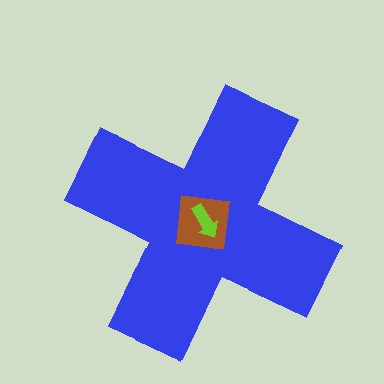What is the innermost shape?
The lime arrow.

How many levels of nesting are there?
3.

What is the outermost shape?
The blue cross.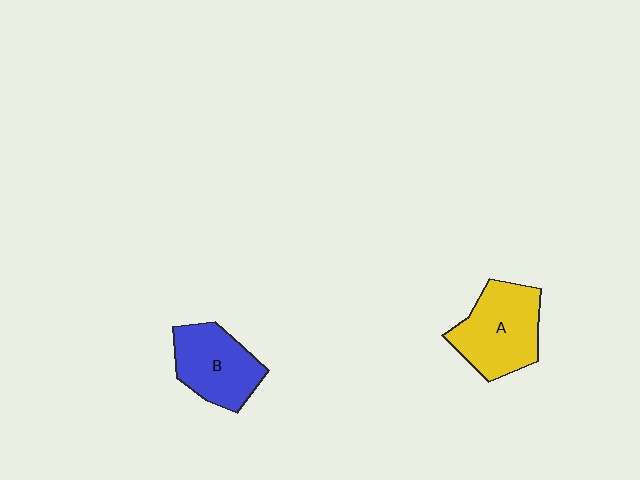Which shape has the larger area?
Shape A (yellow).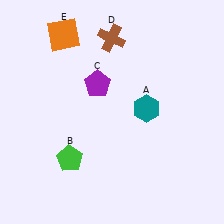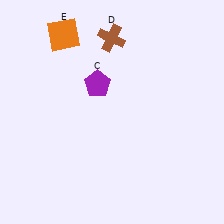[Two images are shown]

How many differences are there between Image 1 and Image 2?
There are 2 differences between the two images.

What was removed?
The green pentagon (B), the teal hexagon (A) were removed in Image 2.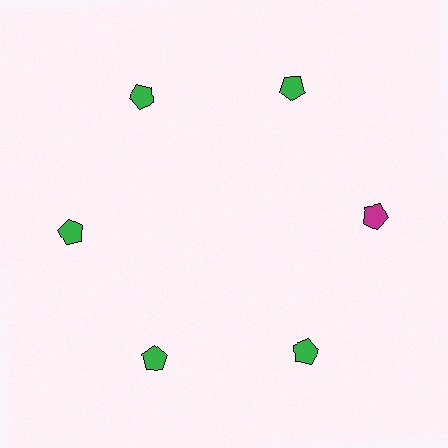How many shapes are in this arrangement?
There are 6 shapes arranged in a ring pattern.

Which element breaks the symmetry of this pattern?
The magenta pentagon at roughly the 3 o'clock position breaks the symmetry. All other shapes are green pentagons.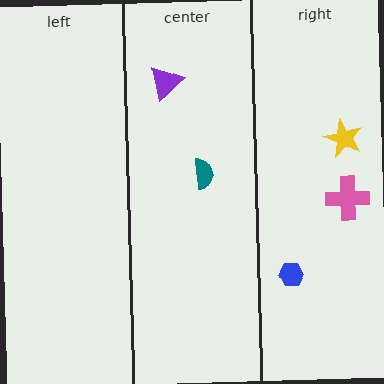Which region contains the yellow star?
The right region.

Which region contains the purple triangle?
The center region.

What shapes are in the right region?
The yellow star, the pink cross, the blue hexagon.